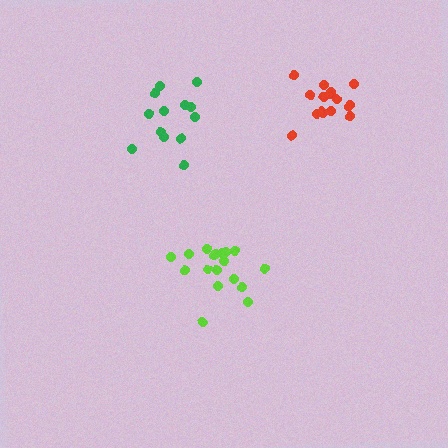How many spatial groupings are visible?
There are 3 spatial groupings.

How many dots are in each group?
Group 1: 18 dots, Group 2: 13 dots, Group 3: 16 dots (47 total).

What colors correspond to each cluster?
The clusters are colored: lime, green, red.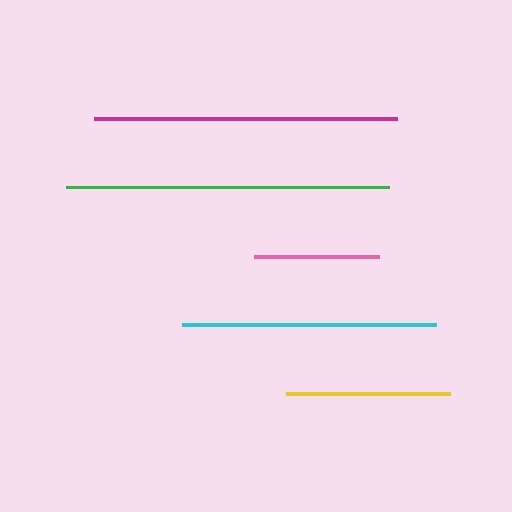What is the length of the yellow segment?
The yellow segment is approximately 164 pixels long.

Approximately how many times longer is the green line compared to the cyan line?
The green line is approximately 1.3 times the length of the cyan line.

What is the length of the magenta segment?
The magenta segment is approximately 303 pixels long.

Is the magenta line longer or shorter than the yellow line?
The magenta line is longer than the yellow line.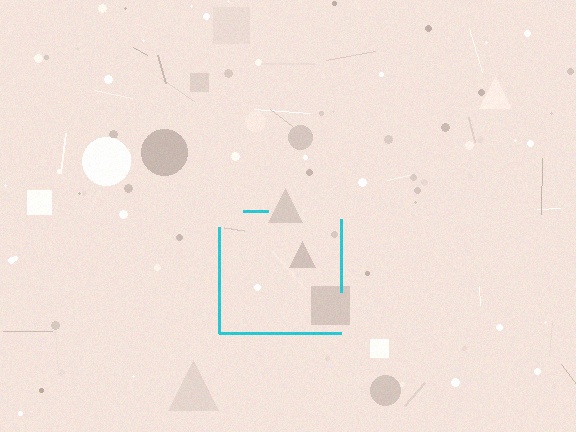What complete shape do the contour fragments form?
The contour fragments form a square.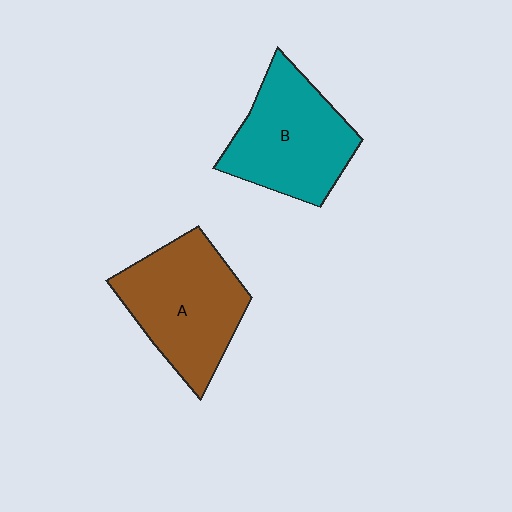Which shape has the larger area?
Shape A (brown).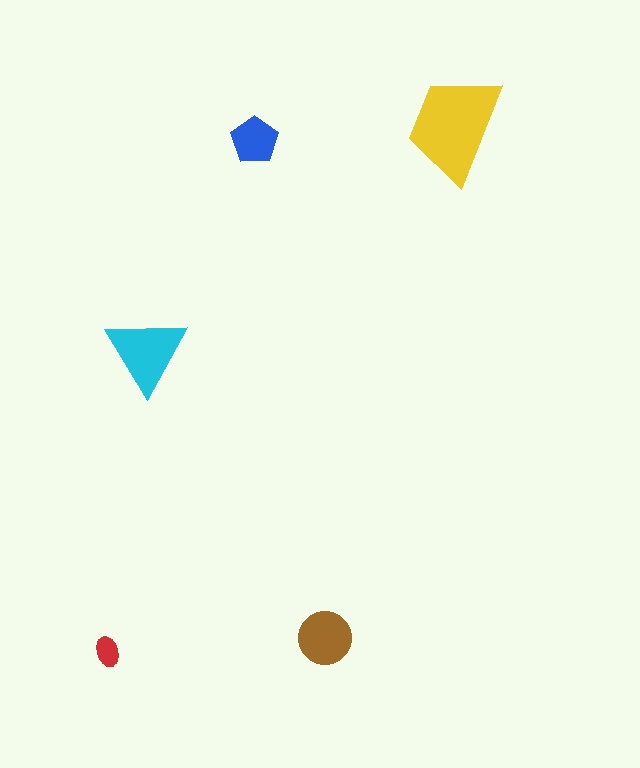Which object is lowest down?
The red ellipse is bottommost.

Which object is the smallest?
The red ellipse.